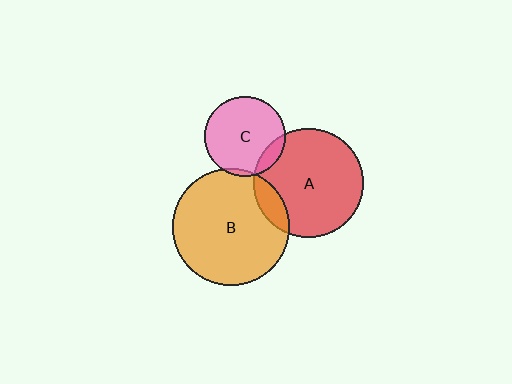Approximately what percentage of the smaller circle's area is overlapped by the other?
Approximately 10%.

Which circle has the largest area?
Circle B (orange).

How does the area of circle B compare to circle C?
Approximately 2.1 times.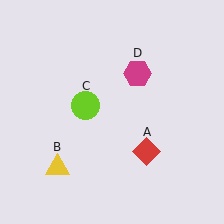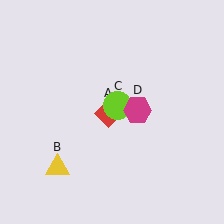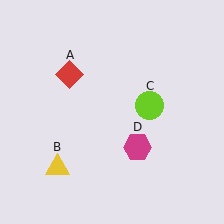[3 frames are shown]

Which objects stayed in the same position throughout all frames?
Yellow triangle (object B) remained stationary.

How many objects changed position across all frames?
3 objects changed position: red diamond (object A), lime circle (object C), magenta hexagon (object D).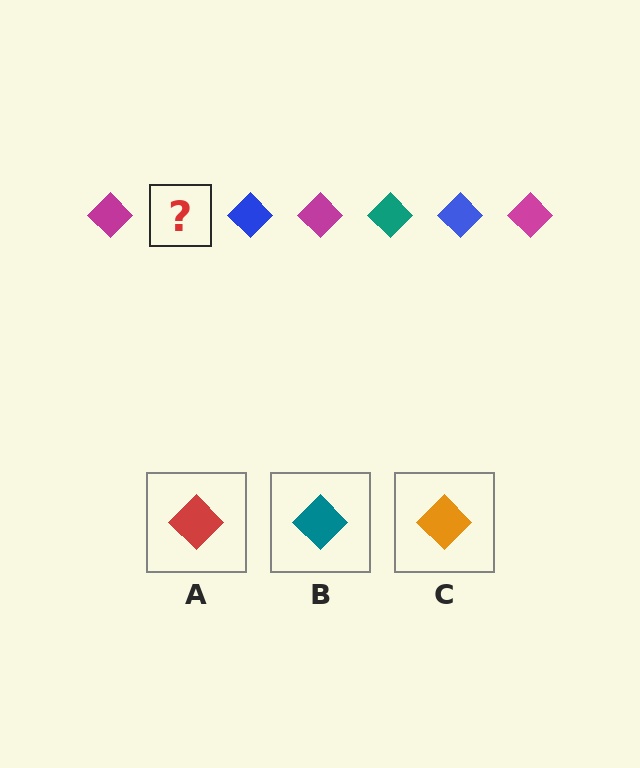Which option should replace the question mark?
Option B.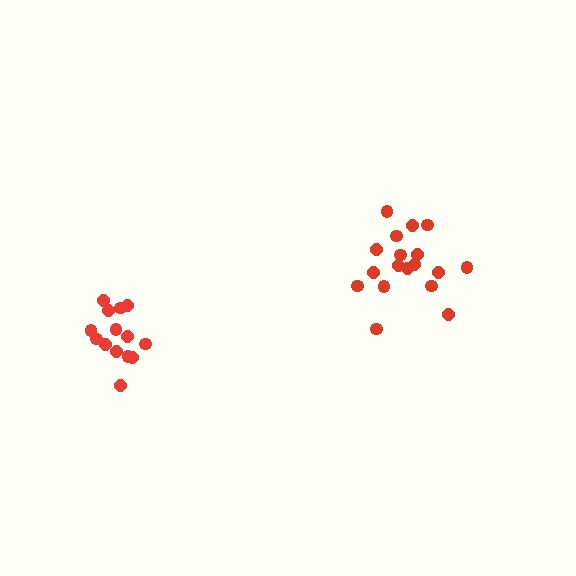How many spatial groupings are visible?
There are 2 spatial groupings.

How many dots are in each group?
Group 1: 18 dots, Group 2: 14 dots (32 total).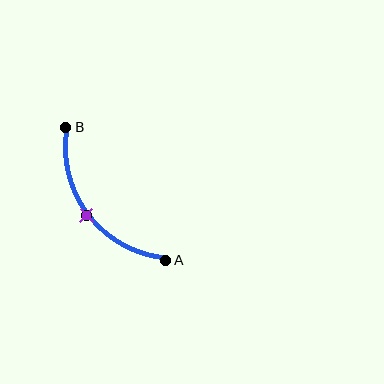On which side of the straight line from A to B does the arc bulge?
The arc bulges below and to the left of the straight line connecting A and B.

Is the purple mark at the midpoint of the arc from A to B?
Yes. The purple mark lies on the arc at equal arc-length from both A and B — it is the arc midpoint.